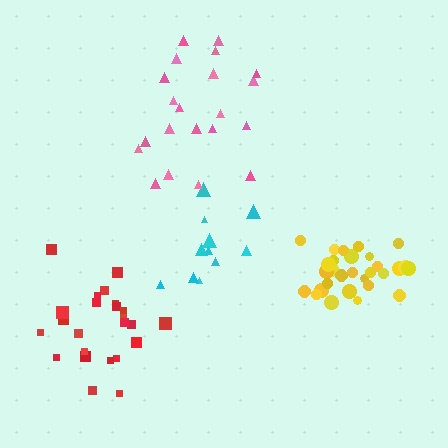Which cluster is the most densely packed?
Yellow.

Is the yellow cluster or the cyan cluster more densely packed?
Yellow.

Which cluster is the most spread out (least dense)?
Cyan.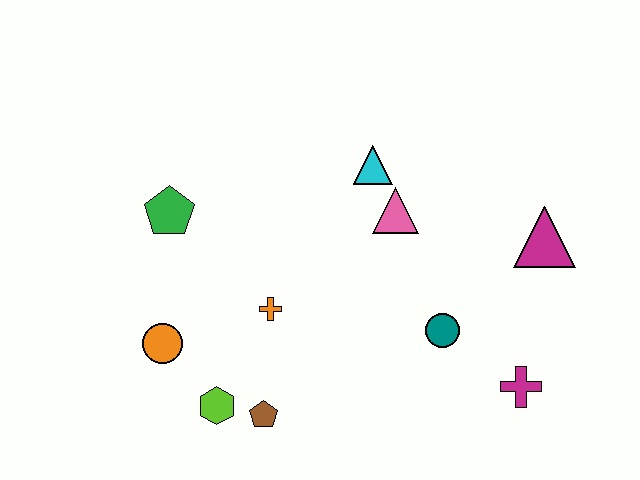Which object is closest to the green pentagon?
The orange circle is closest to the green pentagon.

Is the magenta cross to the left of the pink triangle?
No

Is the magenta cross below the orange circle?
Yes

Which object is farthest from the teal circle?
The green pentagon is farthest from the teal circle.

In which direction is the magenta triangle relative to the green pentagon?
The magenta triangle is to the right of the green pentagon.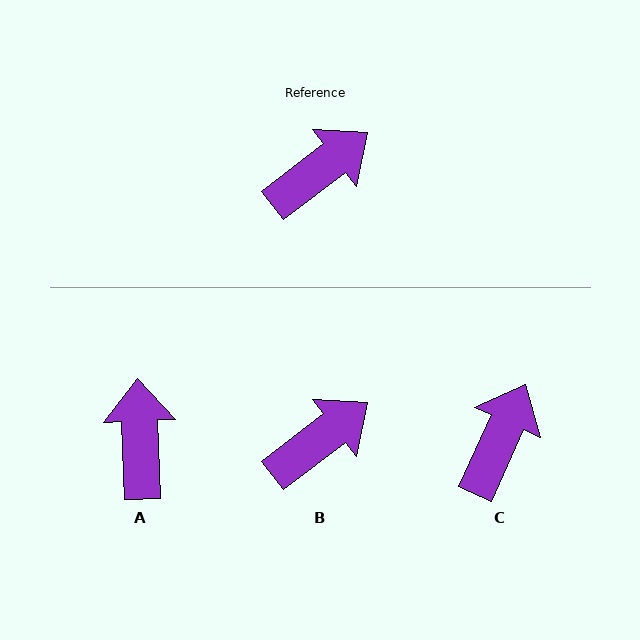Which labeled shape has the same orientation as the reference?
B.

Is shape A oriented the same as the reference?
No, it is off by about 55 degrees.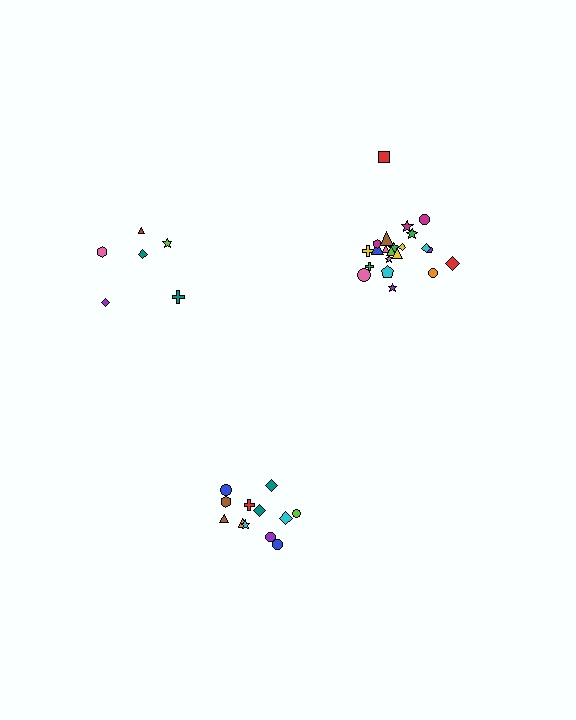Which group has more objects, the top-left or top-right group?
The top-right group.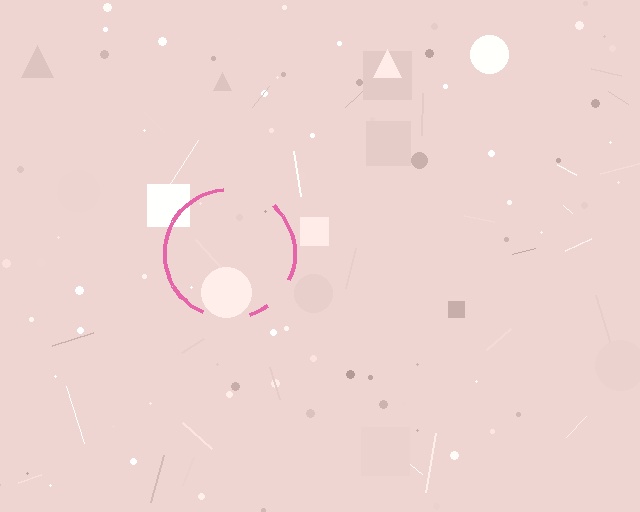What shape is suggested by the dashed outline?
The dashed outline suggests a circle.